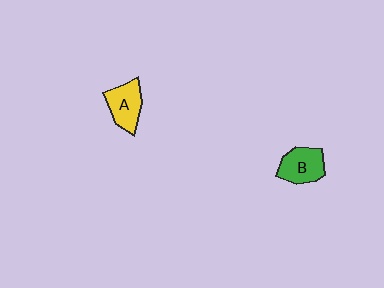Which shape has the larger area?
Shape B (green).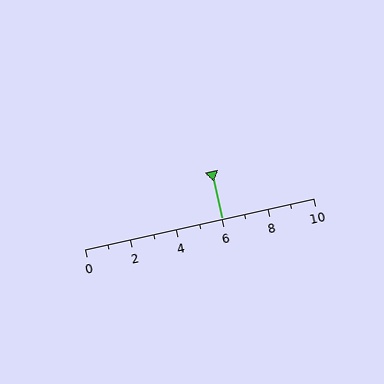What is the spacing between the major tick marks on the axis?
The major ticks are spaced 2 apart.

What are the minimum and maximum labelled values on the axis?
The axis runs from 0 to 10.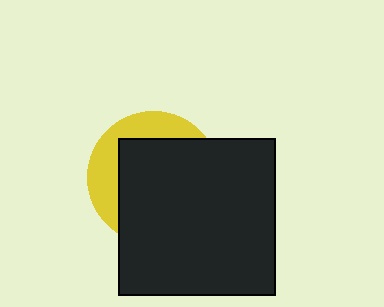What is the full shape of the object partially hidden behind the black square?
The partially hidden object is a yellow circle.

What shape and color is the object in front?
The object in front is a black square.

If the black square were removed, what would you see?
You would see the complete yellow circle.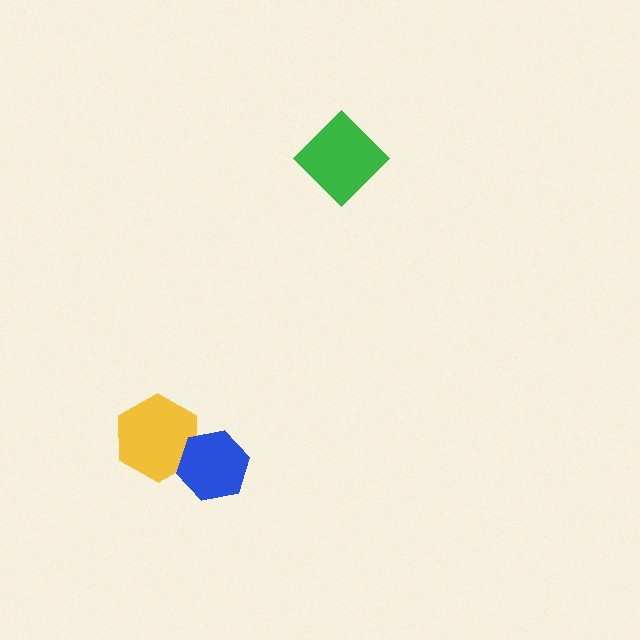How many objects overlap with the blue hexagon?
1 object overlaps with the blue hexagon.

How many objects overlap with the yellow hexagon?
1 object overlaps with the yellow hexagon.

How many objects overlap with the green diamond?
0 objects overlap with the green diamond.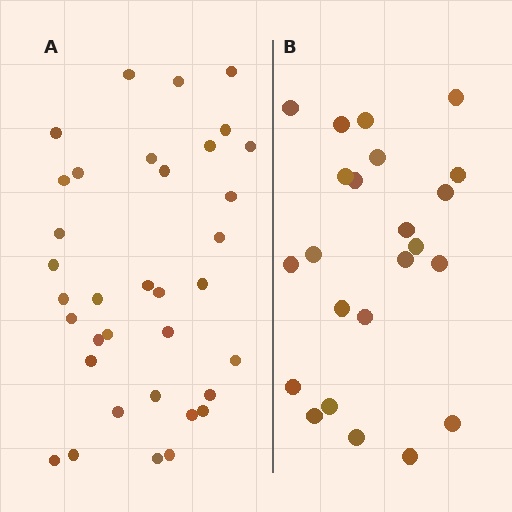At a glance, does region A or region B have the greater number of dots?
Region A (the left region) has more dots.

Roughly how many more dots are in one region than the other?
Region A has roughly 12 or so more dots than region B.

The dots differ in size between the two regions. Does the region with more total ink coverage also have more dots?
No. Region B has more total ink coverage because its dots are larger, but region A actually contains more individual dots. Total area can be misleading — the number of items is what matters here.